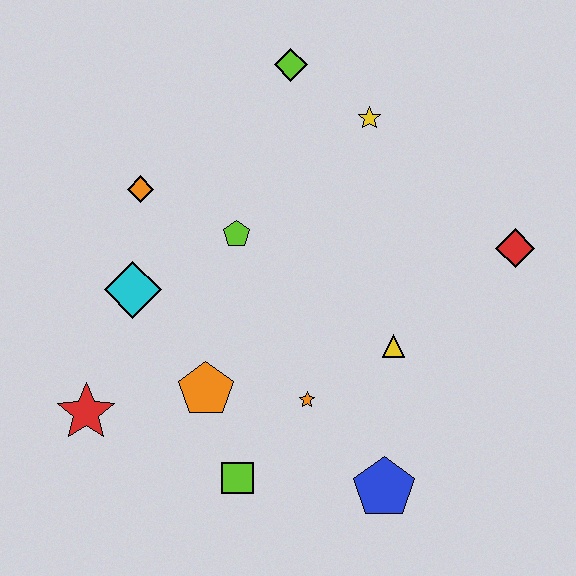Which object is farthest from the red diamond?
The red star is farthest from the red diamond.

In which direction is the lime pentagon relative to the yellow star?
The lime pentagon is to the left of the yellow star.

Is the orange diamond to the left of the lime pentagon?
Yes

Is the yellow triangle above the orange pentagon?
Yes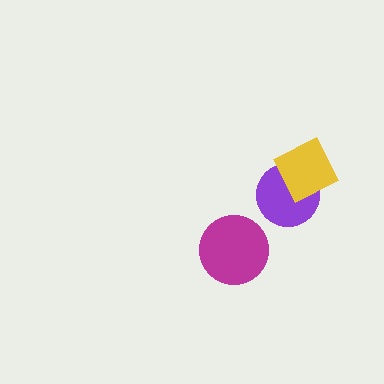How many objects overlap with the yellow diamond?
1 object overlaps with the yellow diamond.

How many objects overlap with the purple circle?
1 object overlaps with the purple circle.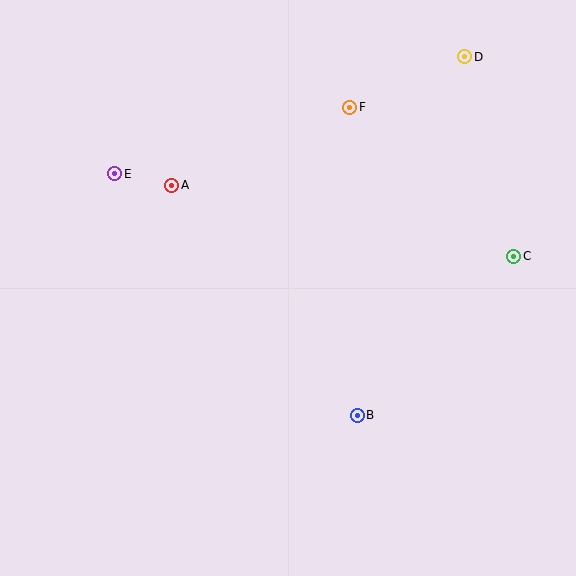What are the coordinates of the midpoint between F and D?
The midpoint between F and D is at (407, 82).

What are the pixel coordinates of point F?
Point F is at (350, 107).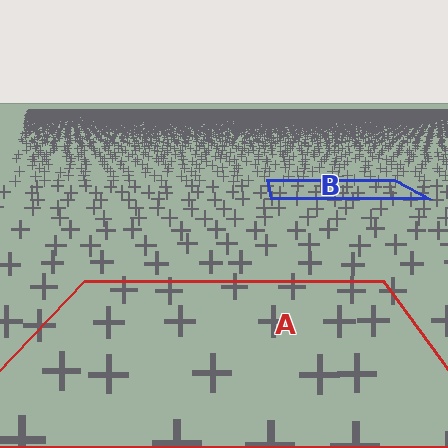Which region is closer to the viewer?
Region A is closer. The texture elements there are larger and more spread out.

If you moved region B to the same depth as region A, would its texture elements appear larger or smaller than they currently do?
They would appear larger. At a closer depth, the same texture elements are projected at a bigger on-screen size.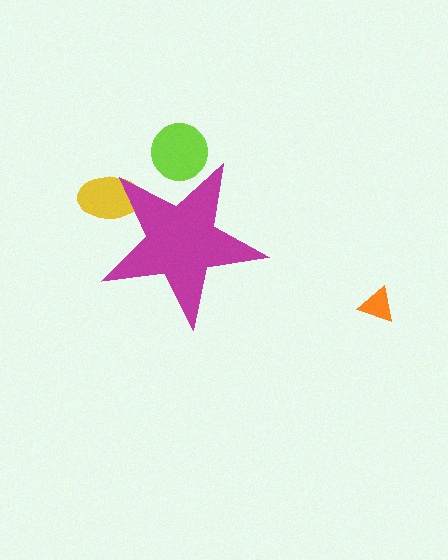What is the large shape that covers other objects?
A magenta star.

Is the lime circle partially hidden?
Yes, the lime circle is partially hidden behind the magenta star.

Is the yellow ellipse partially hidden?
Yes, the yellow ellipse is partially hidden behind the magenta star.